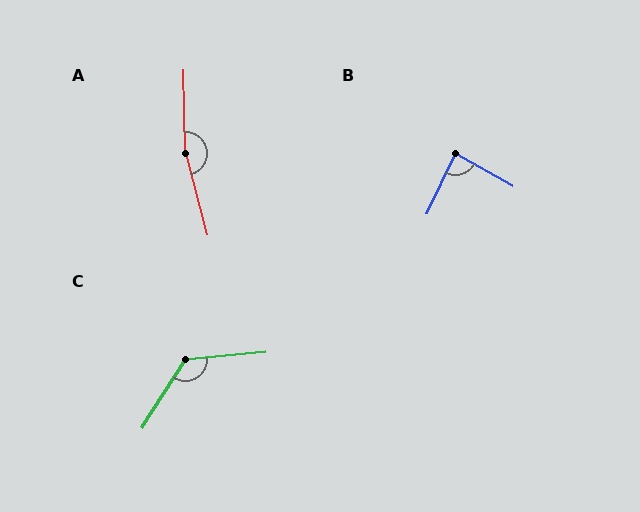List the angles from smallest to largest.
B (86°), C (128°), A (166°).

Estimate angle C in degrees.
Approximately 128 degrees.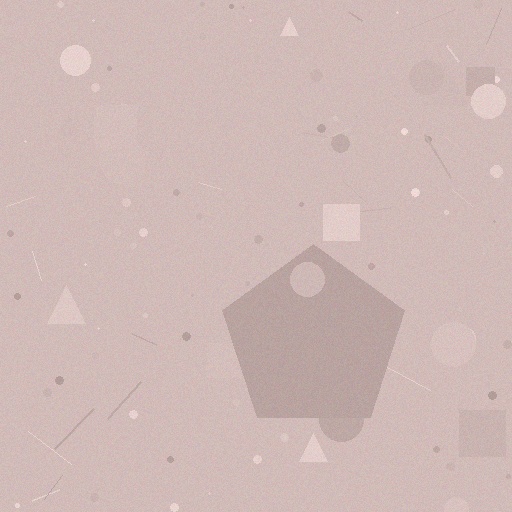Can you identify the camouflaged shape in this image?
The camouflaged shape is a pentagon.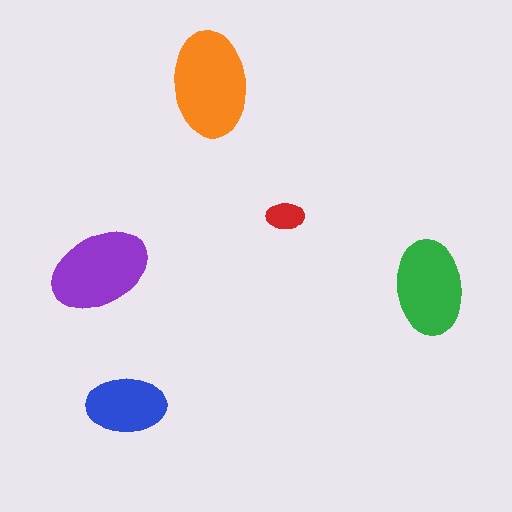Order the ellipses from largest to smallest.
the orange one, the purple one, the green one, the blue one, the red one.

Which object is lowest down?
The blue ellipse is bottommost.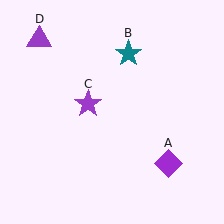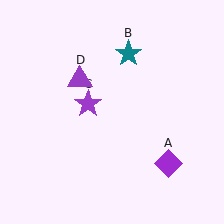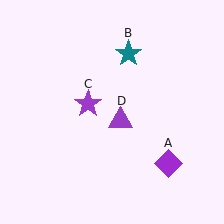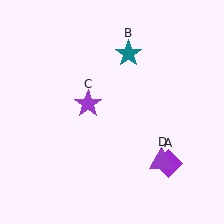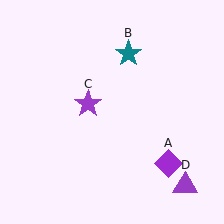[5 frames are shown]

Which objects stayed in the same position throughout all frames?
Purple diamond (object A) and teal star (object B) and purple star (object C) remained stationary.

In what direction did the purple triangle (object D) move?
The purple triangle (object D) moved down and to the right.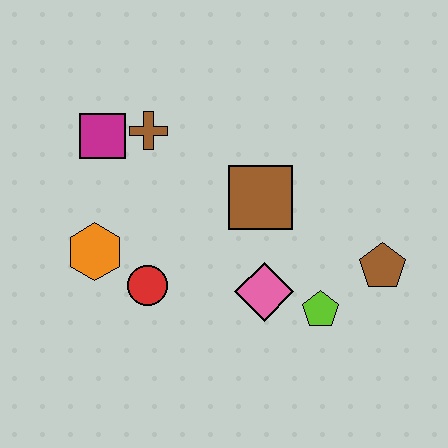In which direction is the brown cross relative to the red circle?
The brown cross is above the red circle.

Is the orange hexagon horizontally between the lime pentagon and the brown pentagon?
No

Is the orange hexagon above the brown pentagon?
Yes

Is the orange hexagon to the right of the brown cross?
No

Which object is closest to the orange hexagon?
The red circle is closest to the orange hexagon.